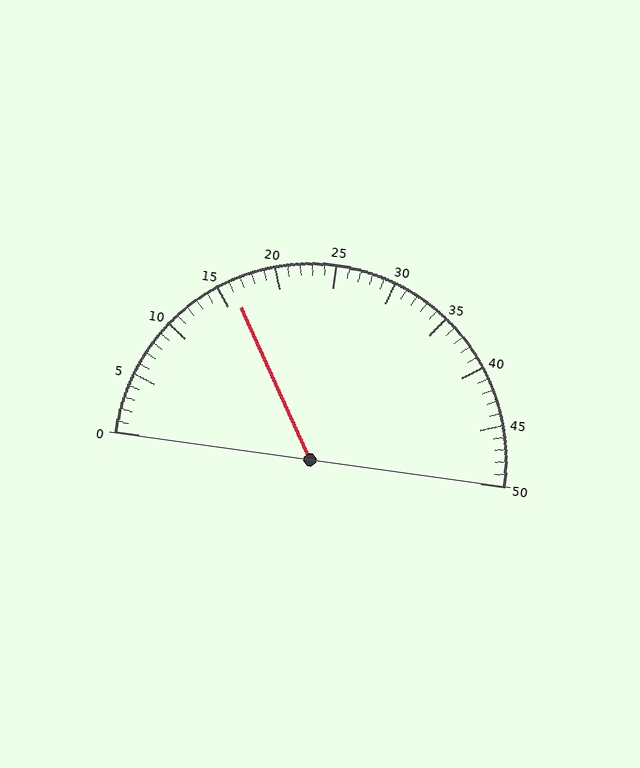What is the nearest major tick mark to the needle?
The nearest major tick mark is 15.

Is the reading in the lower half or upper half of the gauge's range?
The reading is in the lower half of the range (0 to 50).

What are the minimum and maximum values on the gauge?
The gauge ranges from 0 to 50.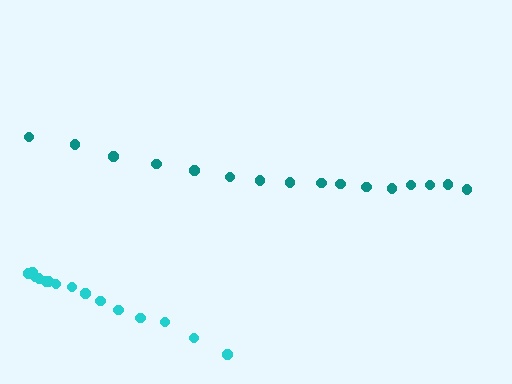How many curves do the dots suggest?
There are 2 distinct paths.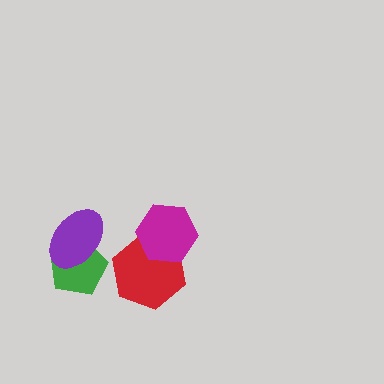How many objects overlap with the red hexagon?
1 object overlaps with the red hexagon.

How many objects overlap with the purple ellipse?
1 object overlaps with the purple ellipse.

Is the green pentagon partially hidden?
Yes, it is partially covered by another shape.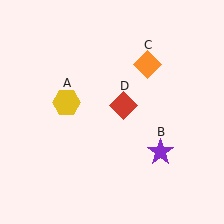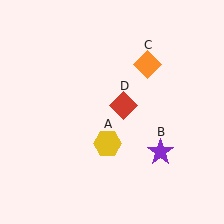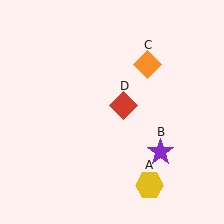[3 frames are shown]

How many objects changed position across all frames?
1 object changed position: yellow hexagon (object A).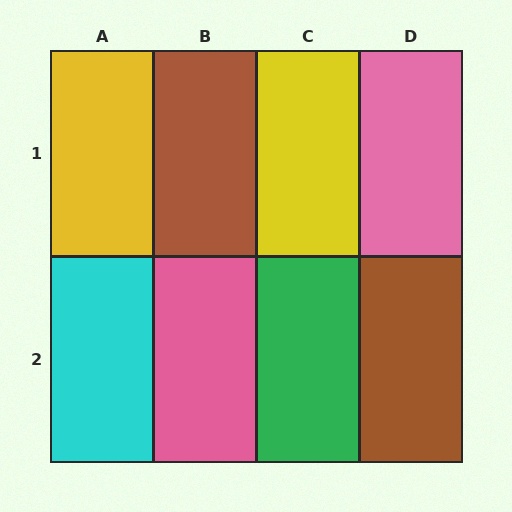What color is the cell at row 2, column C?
Green.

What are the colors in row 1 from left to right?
Yellow, brown, yellow, pink.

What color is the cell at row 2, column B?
Pink.